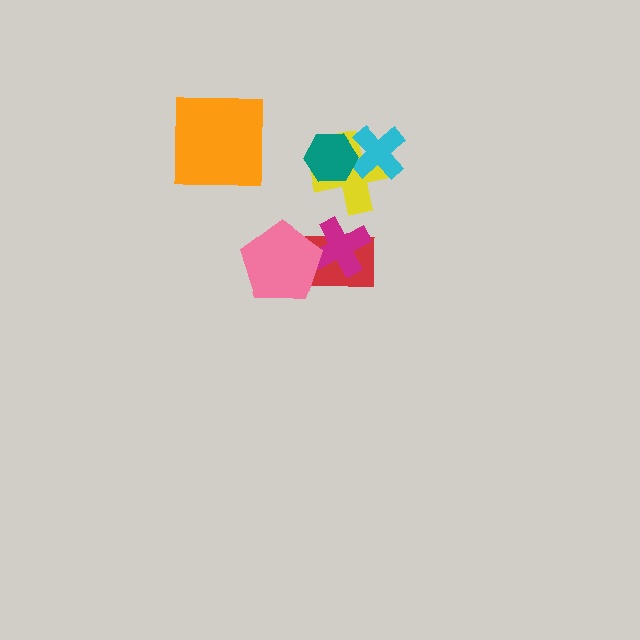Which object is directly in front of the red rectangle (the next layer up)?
The magenta cross is directly in front of the red rectangle.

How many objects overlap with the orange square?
0 objects overlap with the orange square.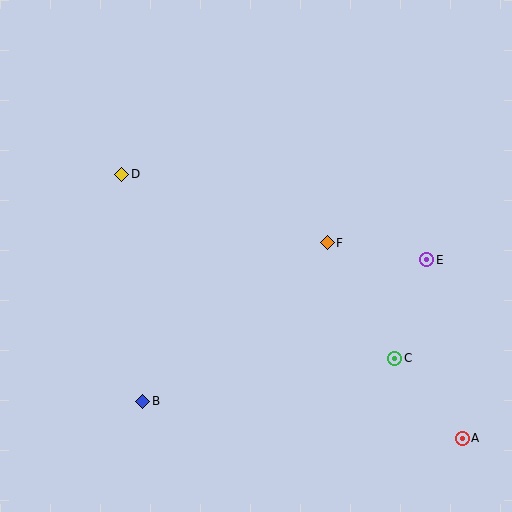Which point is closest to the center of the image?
Point F at (327, 243) is closest to the center.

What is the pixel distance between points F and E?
The distance between F and E is 101 pixels.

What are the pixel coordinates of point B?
Point B is at (143, 401).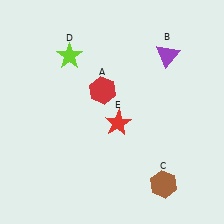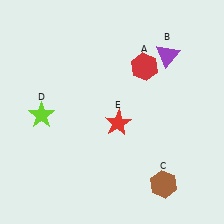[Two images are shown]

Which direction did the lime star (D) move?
The lime star (D) moved down.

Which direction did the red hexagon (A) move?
The red hexagon (A) moved right.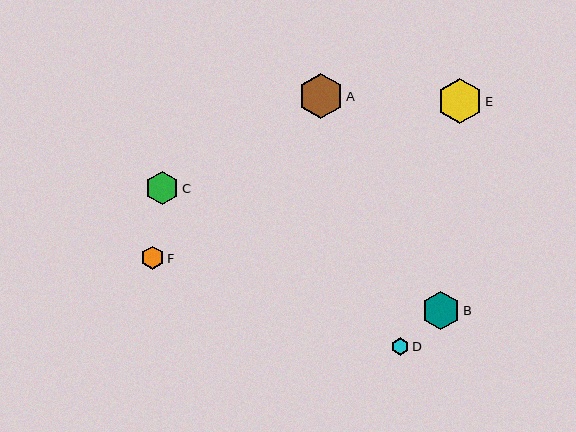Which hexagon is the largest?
Hexagon A is the largest with a size of approximately 45 pixels.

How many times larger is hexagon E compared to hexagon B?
Hexagon E is approximately 1.2 times the size of hexagon B.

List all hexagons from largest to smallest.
From largest to smallest: A, E, B, C, F, D.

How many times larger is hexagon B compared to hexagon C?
Hexagon B is approximately 1.2 times the size of hexagon C.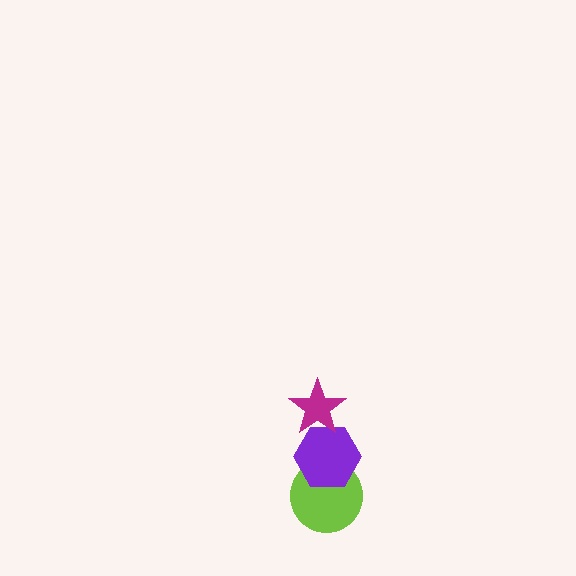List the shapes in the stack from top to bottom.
From top to bottom: the magenta star, the purple hexagon, the lime circle.